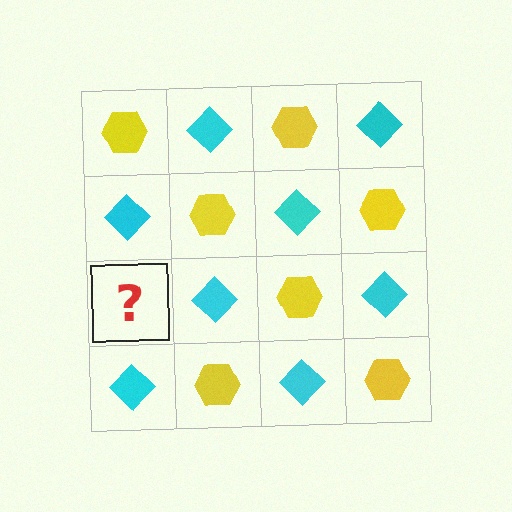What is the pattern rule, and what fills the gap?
The rule is that it alternates yellow hexagon and cyan diamond in a checkerboard pattern. The gap should be filled with a yellow hexagon.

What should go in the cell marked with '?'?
The missing cell should contain a yellow hexagon.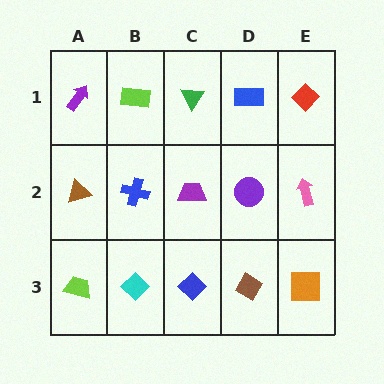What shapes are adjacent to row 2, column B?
A lime rectangle (row 1, column B), a cyan diamond (row 3, column B), a brown triangle (row 2, column A), a purple trapezoid (row 2, column C).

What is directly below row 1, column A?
A brown triangle.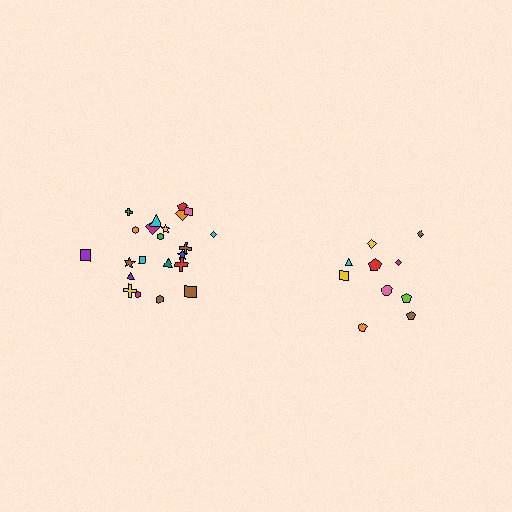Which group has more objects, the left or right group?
The left group.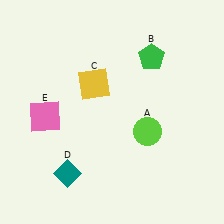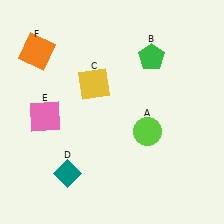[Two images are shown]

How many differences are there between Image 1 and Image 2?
There is 1 difference between the two images.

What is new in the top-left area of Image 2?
An orange square (F) was added in the top-left area of Image 2.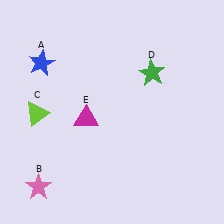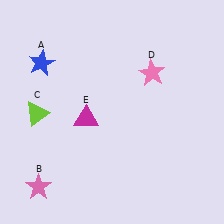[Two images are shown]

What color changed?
The star (D) changed from green in Image 1 to pink in Image 2.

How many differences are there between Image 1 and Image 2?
There is 1 difference between the two images.